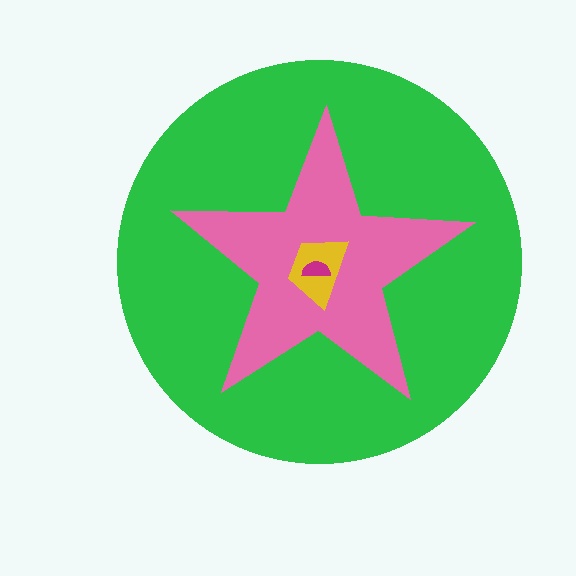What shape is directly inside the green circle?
The pink star.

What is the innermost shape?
The magenta semicircle.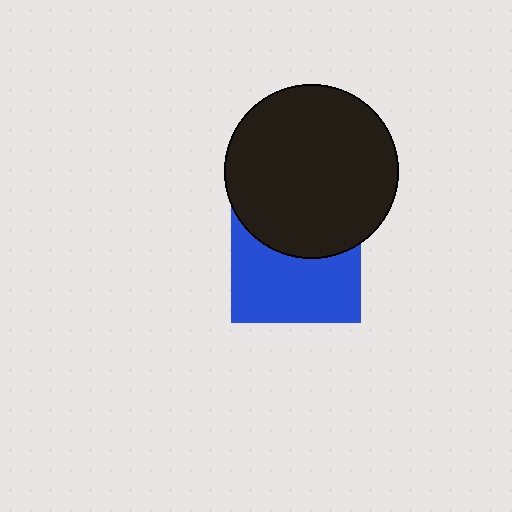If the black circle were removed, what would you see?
You would see the complete blue square.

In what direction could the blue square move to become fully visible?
The blue square could move down. That would shift it out from behind the black circle entirely.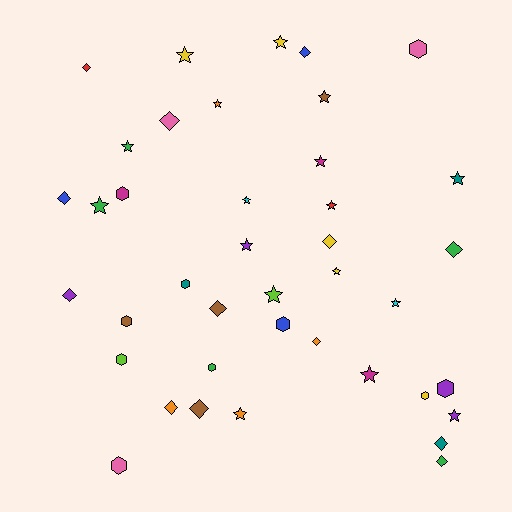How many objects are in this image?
There are 40 objects.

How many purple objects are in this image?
There are 4 purple objects.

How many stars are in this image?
There are 17 stars.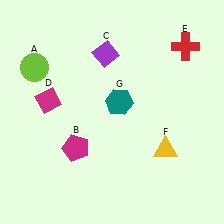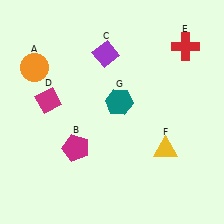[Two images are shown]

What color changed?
The circle (A) changed from lime in Image 1 to orange in Image 2.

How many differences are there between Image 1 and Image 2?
There is 1 difference between the two images.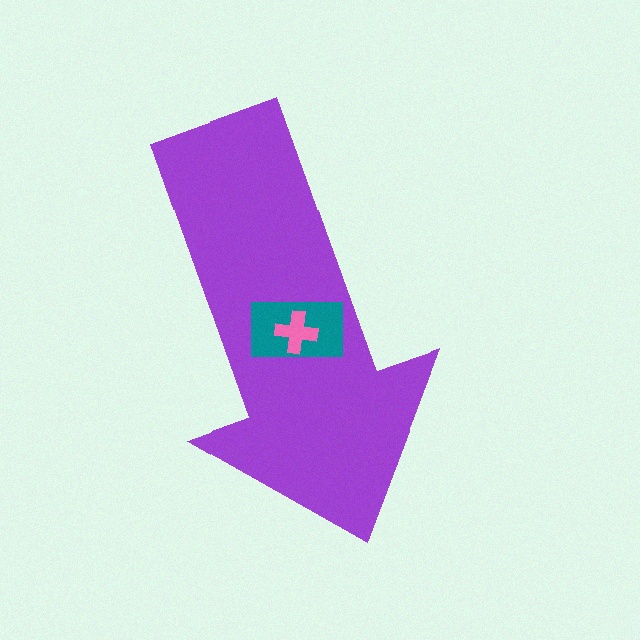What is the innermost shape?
The pink cross.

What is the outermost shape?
The purple arrow.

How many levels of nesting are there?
3.